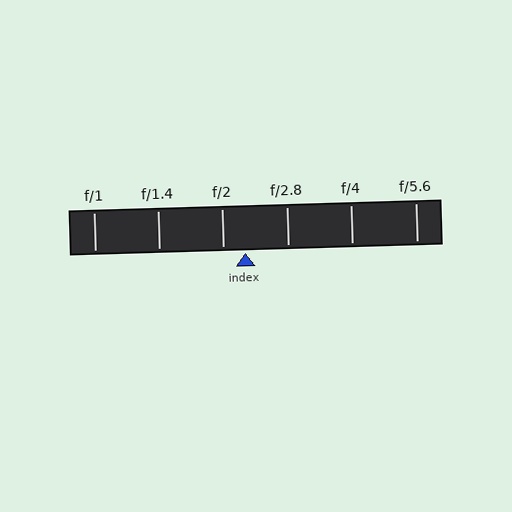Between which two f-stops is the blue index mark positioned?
The index mark is between f/2 and f/2.8.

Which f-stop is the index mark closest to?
The index mark is closest to f/2.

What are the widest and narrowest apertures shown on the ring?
The widest aperture shown is f/1 and the narrowest is f/5.6.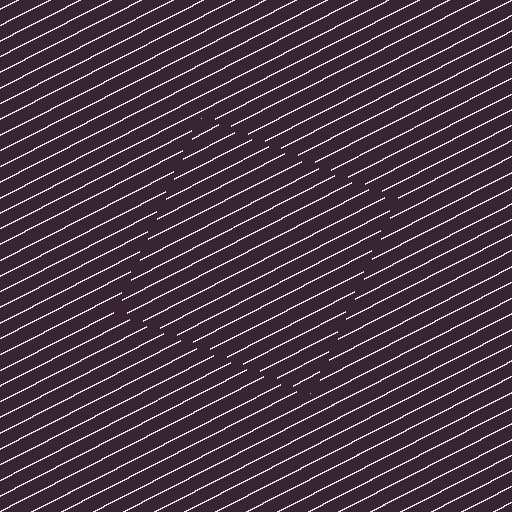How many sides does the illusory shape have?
4 sides — the line-ends trace a square.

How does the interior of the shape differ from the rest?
The interior of the shape contains the same grating, shifted by half a period — the contour is defined by the phase discontinuity where line-ends from the inner and outer gratings abut.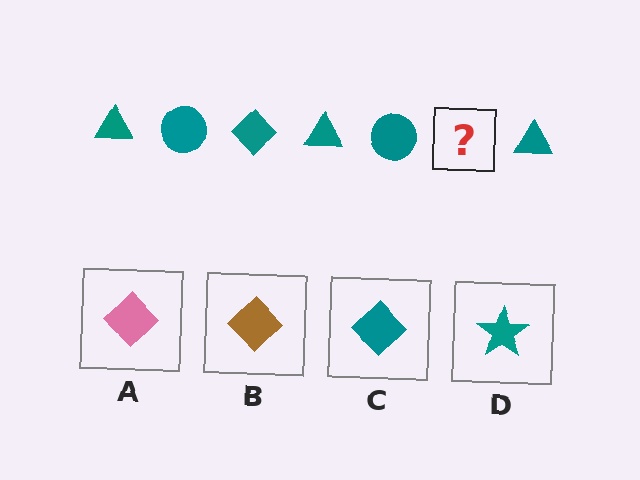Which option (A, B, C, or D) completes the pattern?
C.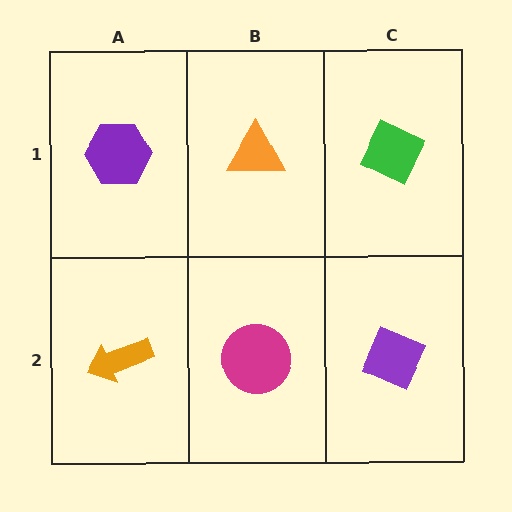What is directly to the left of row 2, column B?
An orange arrow.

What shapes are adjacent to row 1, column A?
An orange arrow (row 2, column A), an orange triangle (row 1, column B).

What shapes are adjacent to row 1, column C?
A purple diamond (row 2, column C), an orange triangle (row 1, column B).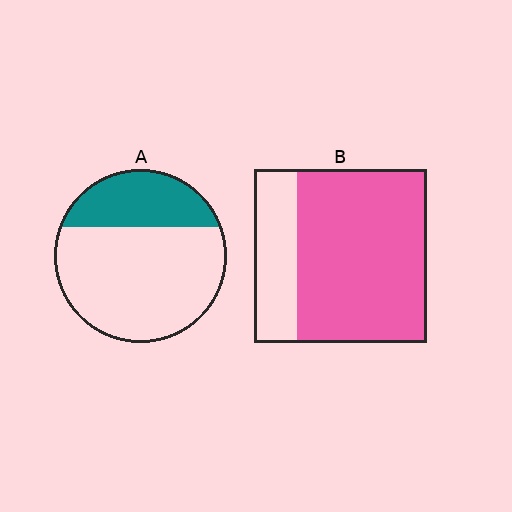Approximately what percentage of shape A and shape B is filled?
A is approximately 30% and B is approximately 75%.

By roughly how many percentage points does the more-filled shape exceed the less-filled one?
By roughly 45 percentage points (B over A).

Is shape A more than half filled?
No.